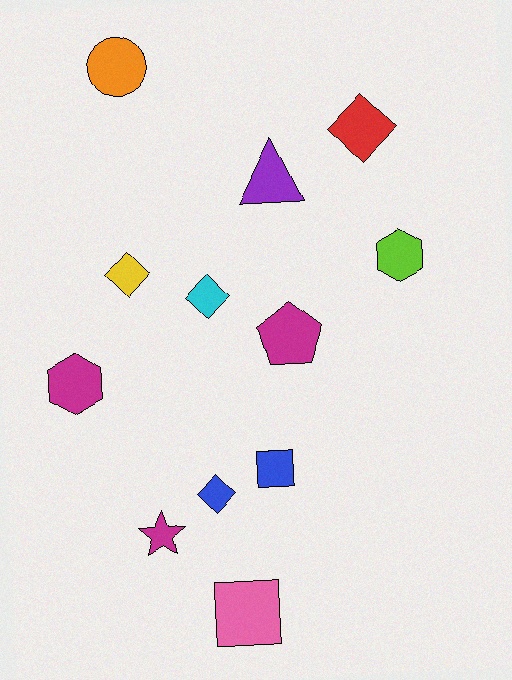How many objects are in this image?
There are 12 objects.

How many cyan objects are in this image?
There is 1 cyan object.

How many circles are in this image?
There is 1 circle.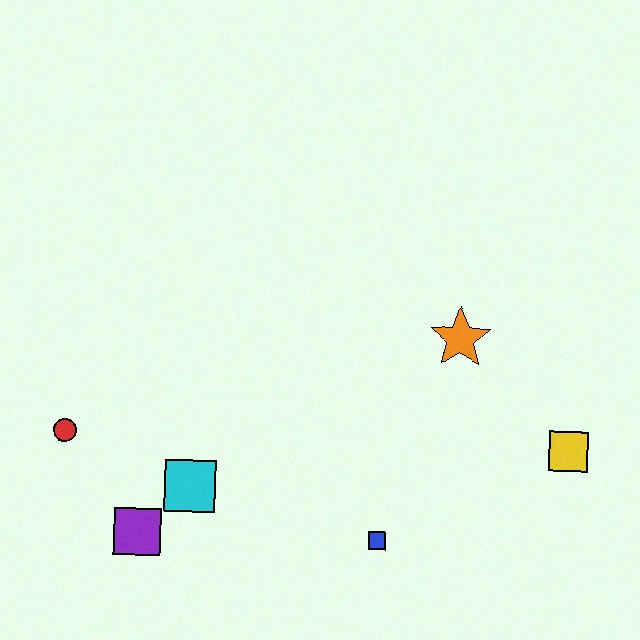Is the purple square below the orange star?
Yes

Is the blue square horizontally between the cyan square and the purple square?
No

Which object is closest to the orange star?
The yellow square is closest to the orange star.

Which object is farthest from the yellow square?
The red circle is farthest from the yellow square.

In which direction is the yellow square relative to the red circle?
The yellow square is to the right of the red circle.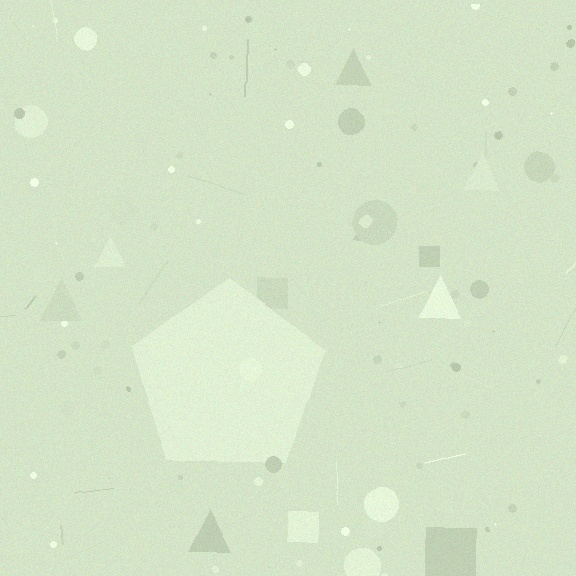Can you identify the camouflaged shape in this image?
The camouflaged shape is a pentagon.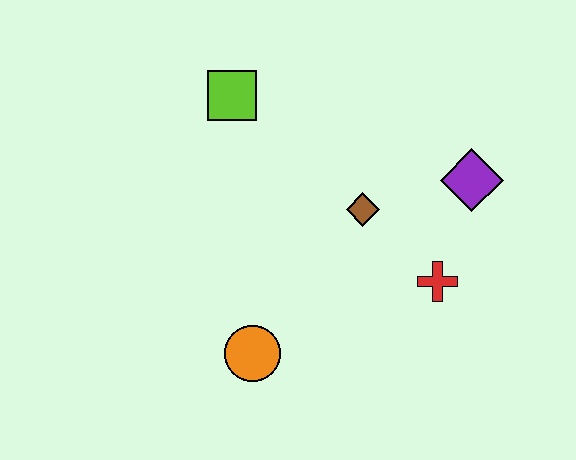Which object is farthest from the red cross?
The lime square is farthest from the red cross.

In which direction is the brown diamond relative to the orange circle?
The brown diamond is above the orange circle.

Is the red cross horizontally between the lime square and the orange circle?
No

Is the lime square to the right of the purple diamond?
No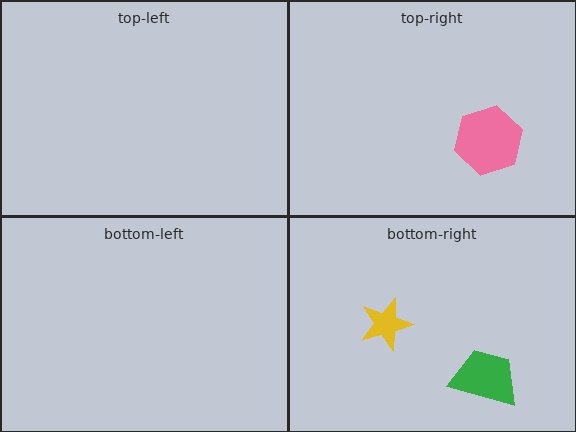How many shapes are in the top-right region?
1.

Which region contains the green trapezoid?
The bottom-right region.